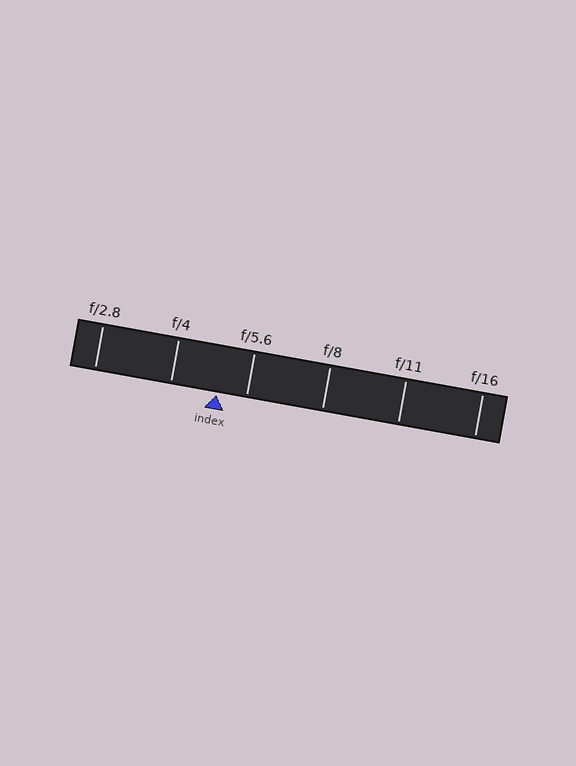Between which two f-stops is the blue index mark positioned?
The index mark is between f/4 and f/5.6.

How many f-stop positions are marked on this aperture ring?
There are 6 f-stop positions marked.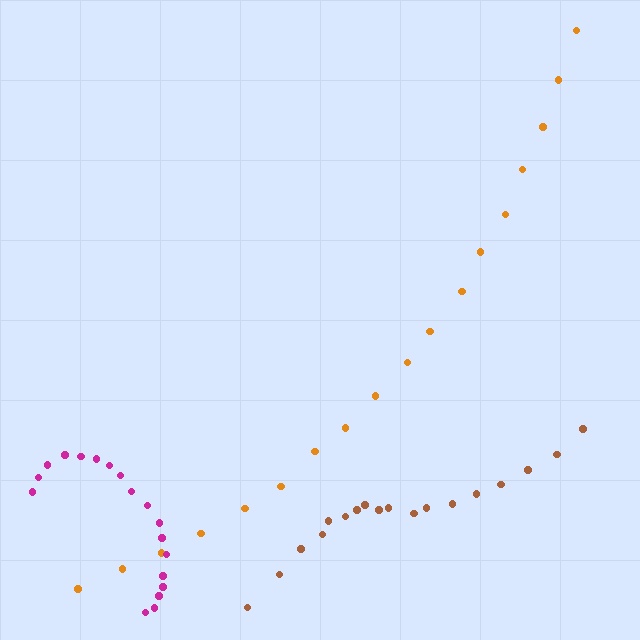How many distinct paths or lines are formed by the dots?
There are 3 distinct paths.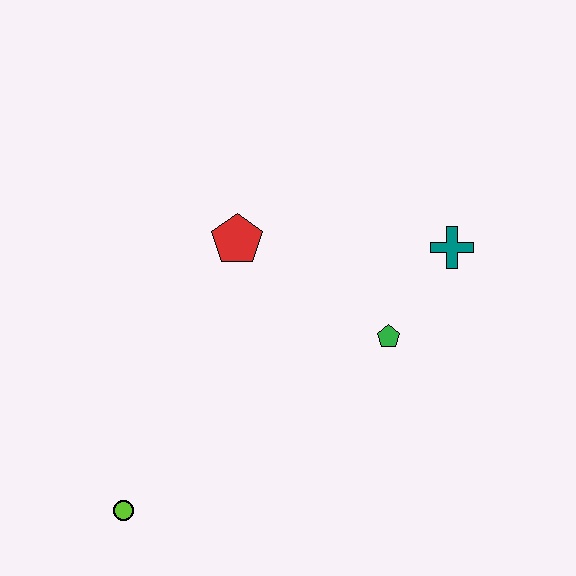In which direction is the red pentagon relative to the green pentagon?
The red pentagon is to the left of the green pentagon.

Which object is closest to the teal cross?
The green pentagon is closest to the teal cross.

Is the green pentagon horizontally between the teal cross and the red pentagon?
Yes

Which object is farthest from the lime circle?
The teal cross is farthest from the lime circle.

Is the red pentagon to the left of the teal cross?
Yes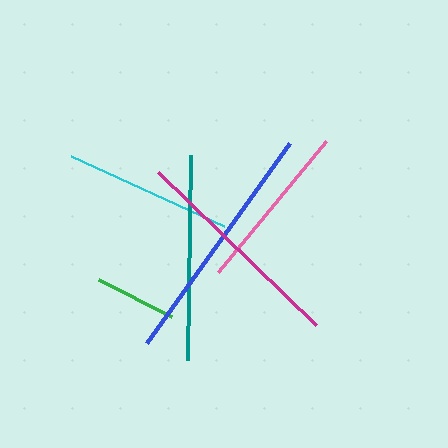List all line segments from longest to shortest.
From longest to shortest: blue, magenta, teal, pink, cyan, green.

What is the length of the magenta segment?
The magenta segment is approximately 220 pixels long.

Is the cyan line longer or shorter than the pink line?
The pink line is longer than the cyan line.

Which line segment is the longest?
The blue line is the longest at approximately 246 pixels.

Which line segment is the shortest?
The green line is the shortest at approximately 82 pixels.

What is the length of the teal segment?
The teal segment is approximately 206 pixels long.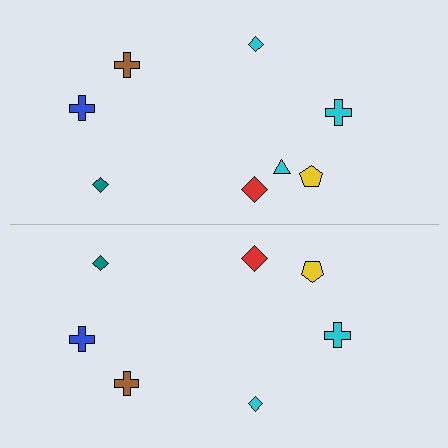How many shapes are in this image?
There are 15 shapes in this image.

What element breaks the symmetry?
A cyan triangle is missing from the bottom side.